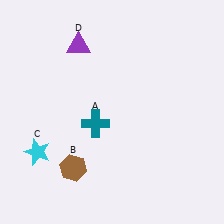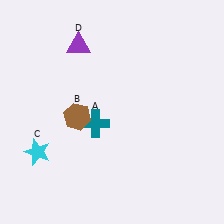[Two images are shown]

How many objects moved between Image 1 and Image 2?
1 object moved between the two images.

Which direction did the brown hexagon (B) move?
The brown hexagon (B) moved up.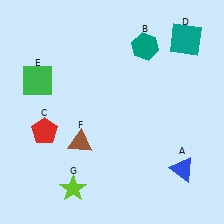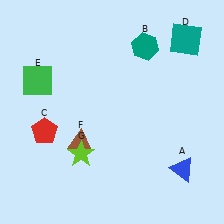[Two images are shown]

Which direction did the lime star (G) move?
The lime star (G) moved up.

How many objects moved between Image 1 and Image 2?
1 object moved between the two images.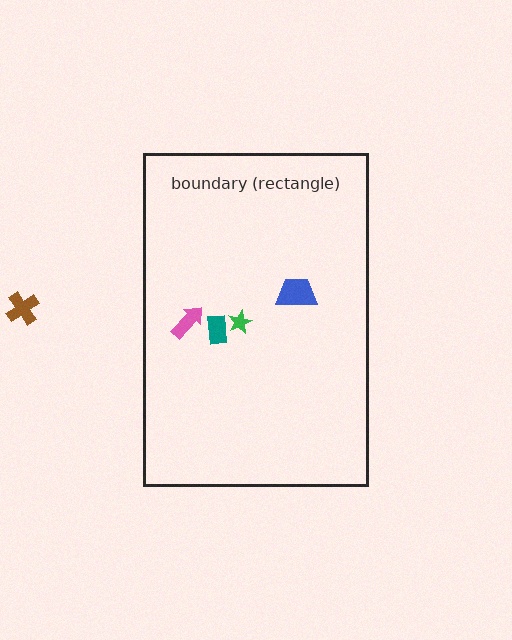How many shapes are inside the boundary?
4 inside, 1 outside.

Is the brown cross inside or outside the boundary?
Outside.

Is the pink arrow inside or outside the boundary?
Inside.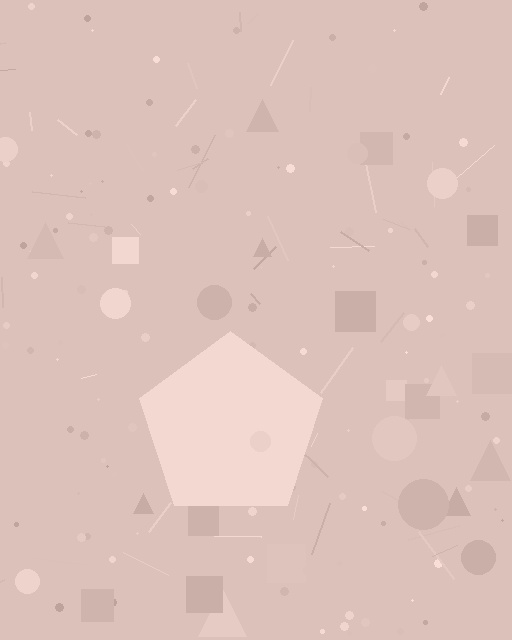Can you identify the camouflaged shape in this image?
The camouflaged shape is a pentagon.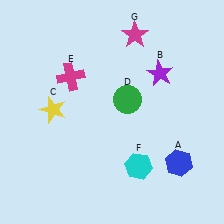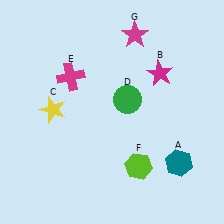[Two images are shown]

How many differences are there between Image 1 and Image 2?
There are 3 differences between the two images.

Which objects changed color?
A changed from blue to teal. B changed from purple to magenta. F changed from cyan to lime.